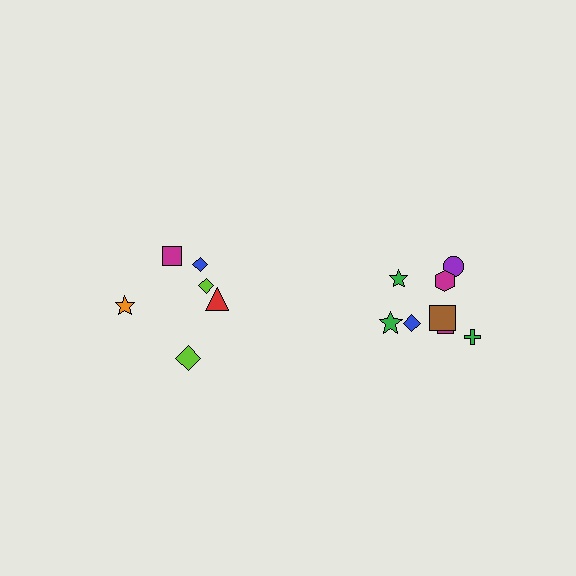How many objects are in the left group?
There are 6 objects.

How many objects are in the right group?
There are 8 objects.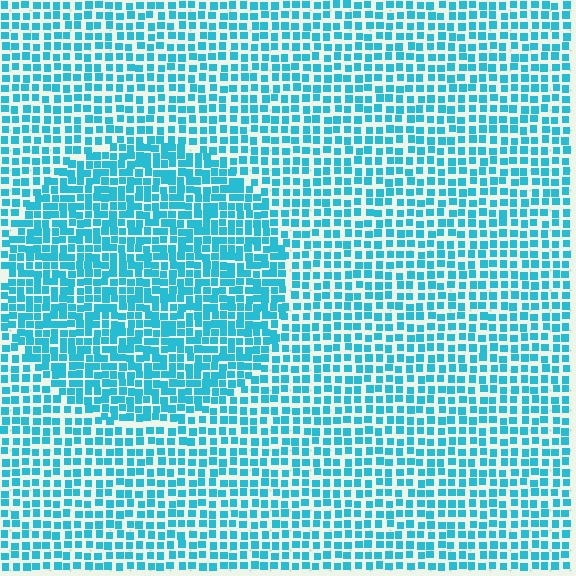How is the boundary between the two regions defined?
The boundary is defined by a change in element density (approximately 1.5x ratio). All elements are the same color, size, and shape.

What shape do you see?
I see a circle.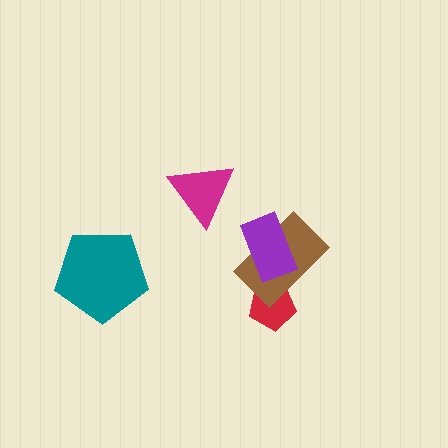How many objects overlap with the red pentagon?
1 object overlaps with the red pentagon.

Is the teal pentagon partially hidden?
No, no other shape covers it.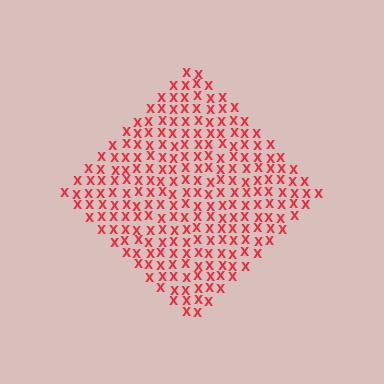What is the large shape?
The large shape is a diamond.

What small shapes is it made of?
It is made of small letter X's.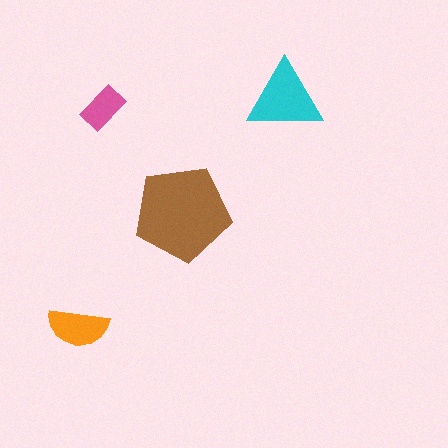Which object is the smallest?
The pink rectangle.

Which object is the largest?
The brown pentagon.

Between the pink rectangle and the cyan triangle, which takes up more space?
The cyan triangle.